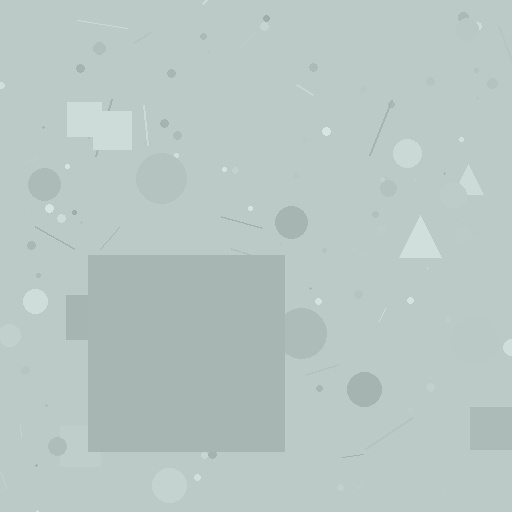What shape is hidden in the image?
A square is hidden in the image.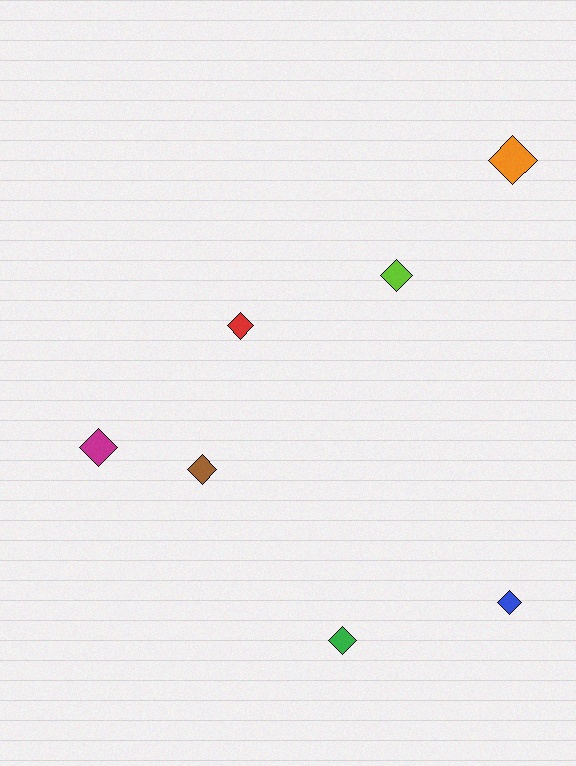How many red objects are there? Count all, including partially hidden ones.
There is 1 red object.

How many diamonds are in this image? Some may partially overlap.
There are 7 diamonds.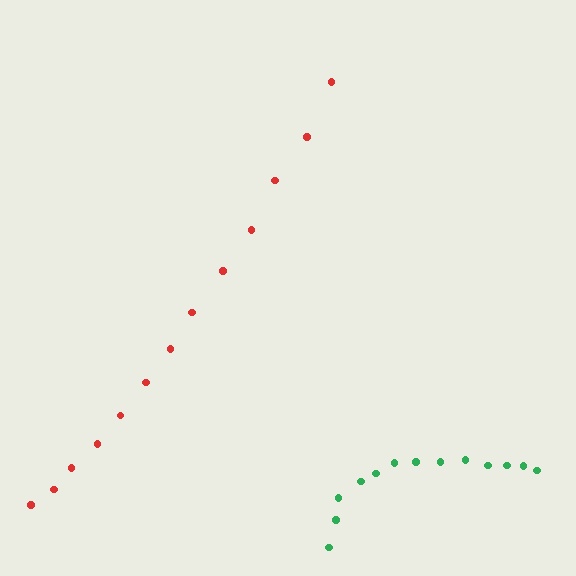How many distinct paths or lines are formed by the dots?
There are 2 distinct paths.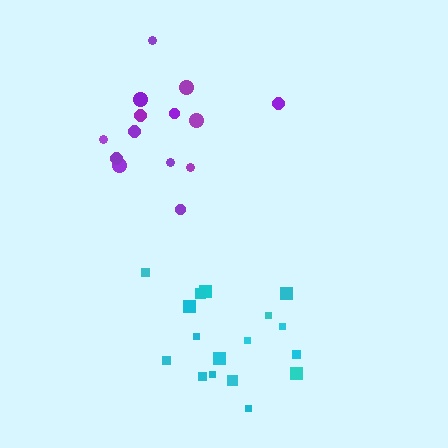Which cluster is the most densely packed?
Cyan.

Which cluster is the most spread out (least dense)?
Purple.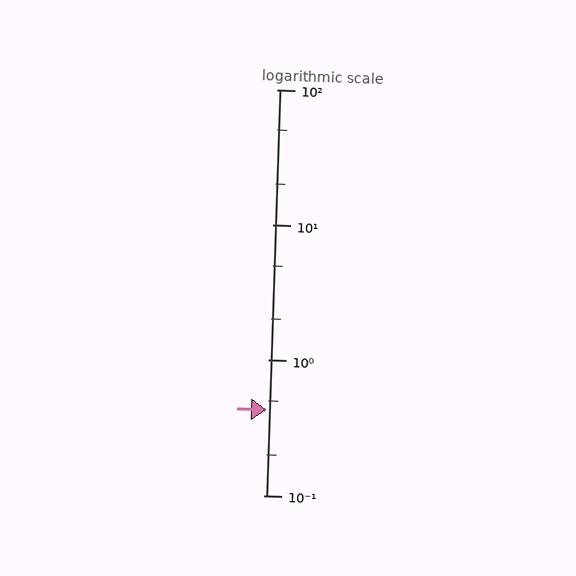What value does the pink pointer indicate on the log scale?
The pointer indicates approximately 0.43.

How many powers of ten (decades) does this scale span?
The scale spans 3 decades, from 0.1 to 100.